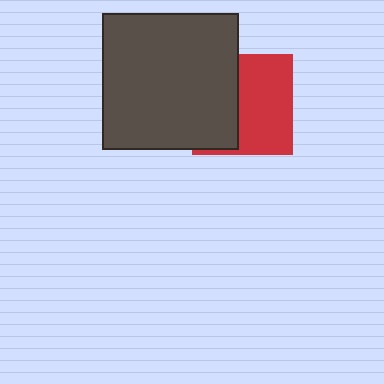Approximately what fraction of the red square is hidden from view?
Roughly 44% of the red square is hidden behind the dark gray square.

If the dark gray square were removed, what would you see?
You would see the complete red square.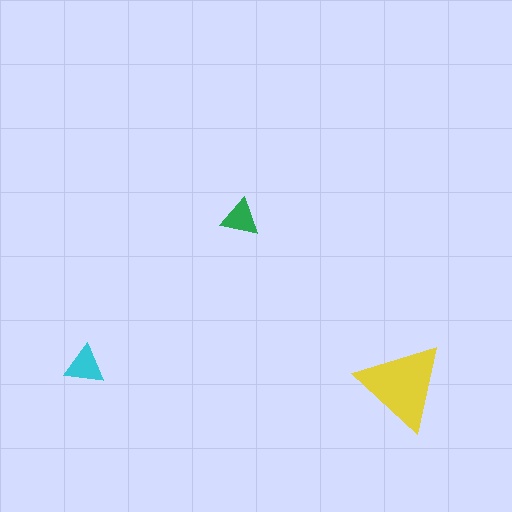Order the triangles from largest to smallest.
the yellow one, the cyan one, the green one.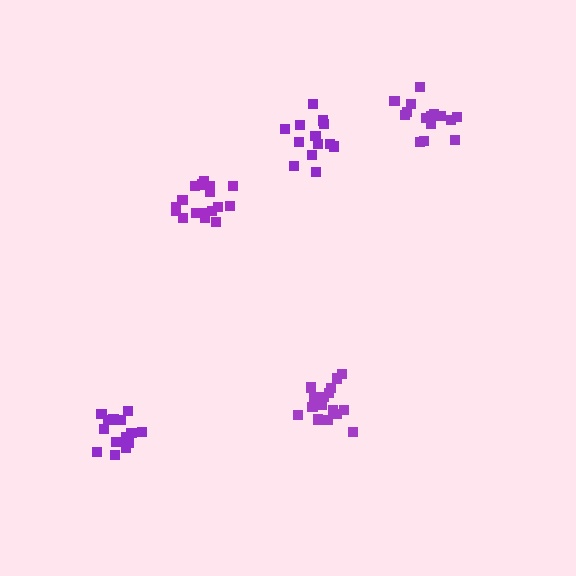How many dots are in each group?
Group 1: 18 dots, Group 2: 18 dots, Group 3: 13 dots, Group 4: 15 dots, Group 5: 17 dots (81 total).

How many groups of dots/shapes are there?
There are 5 groups.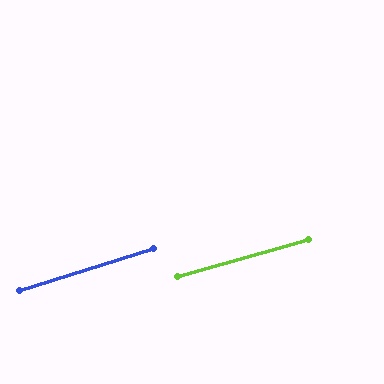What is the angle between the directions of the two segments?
Approximately 1 degree.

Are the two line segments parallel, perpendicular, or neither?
Parallel — their directions differ by only 1.4°.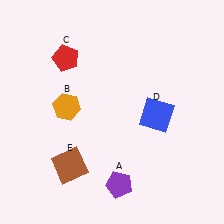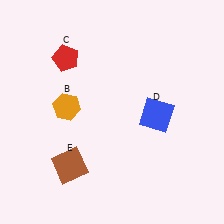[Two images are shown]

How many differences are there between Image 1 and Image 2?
There is 1 difference between the two images.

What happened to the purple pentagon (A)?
The purple pentagon (A) was removed in Image 2. It was in the bottom-right area of Image 1.